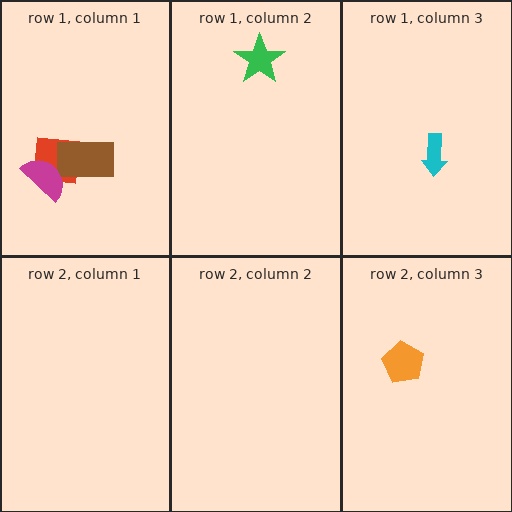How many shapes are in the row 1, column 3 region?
1.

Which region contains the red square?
The row 1, column 1 region.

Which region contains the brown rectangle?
The row 1, column 1 region.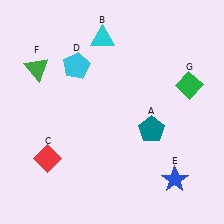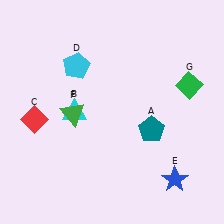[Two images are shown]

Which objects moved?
The objects that moved are: the cyan triangle (B), the red diamond (C), the green triangle (F).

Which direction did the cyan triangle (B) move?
The cyan triangle (B) moved down.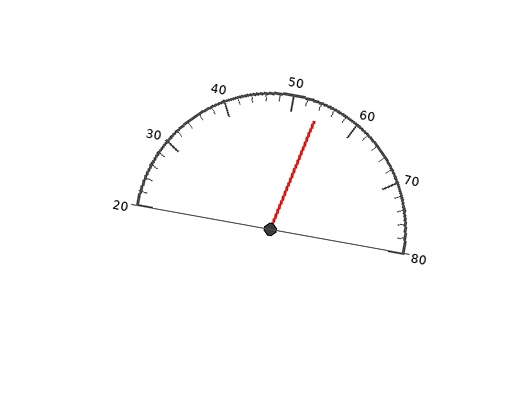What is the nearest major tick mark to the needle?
The nearest major tick mark is 50.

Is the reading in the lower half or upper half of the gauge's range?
The reading is in the upper half of the range (20 to 80).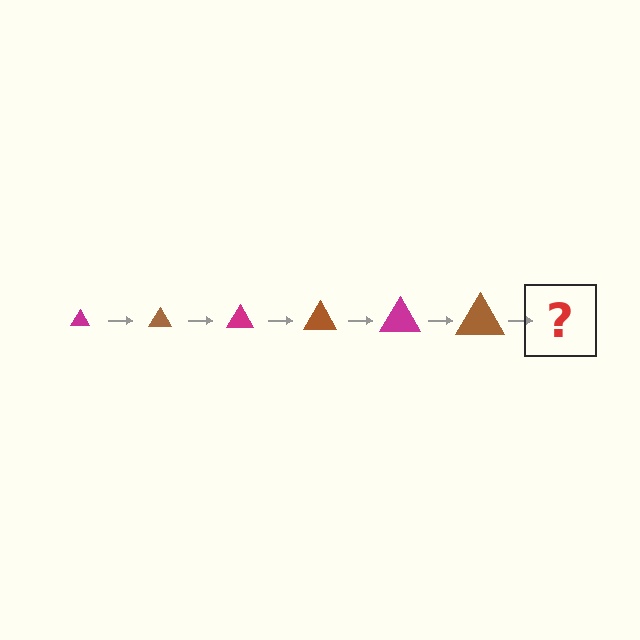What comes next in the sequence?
The next element should be a magenta triangle, larger than the previous one.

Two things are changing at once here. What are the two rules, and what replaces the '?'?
The two rules are that the triangle grows larger each step and the color cycles through magenta and brown. The '?' should be a magenta triangle, larger than the previous one.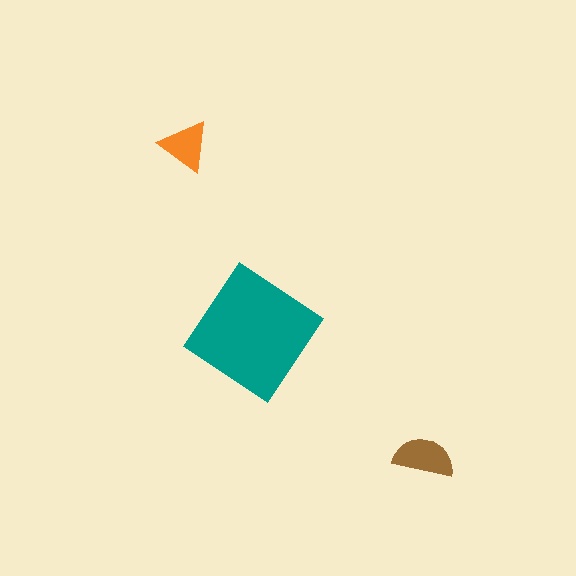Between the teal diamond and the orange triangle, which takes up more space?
The teal diamond.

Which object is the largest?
The teal diamond.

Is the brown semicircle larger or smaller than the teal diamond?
Smaller.